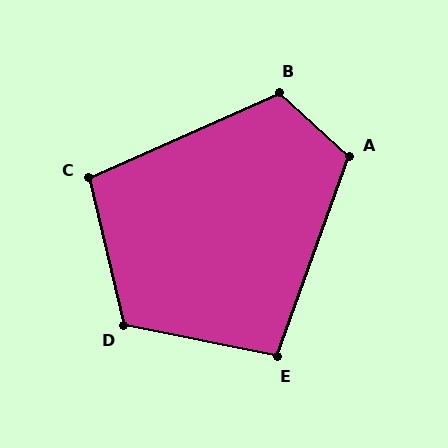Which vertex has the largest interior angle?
D, at approximately 115 degrees.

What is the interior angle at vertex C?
Approximately 101 degrees (obtuse).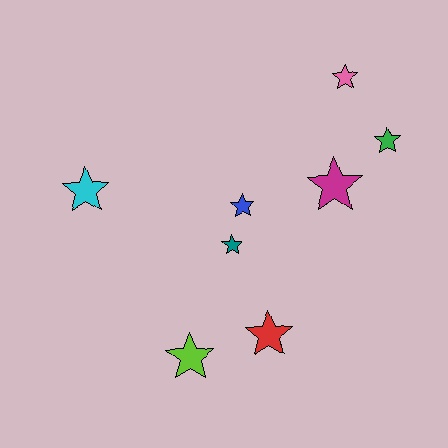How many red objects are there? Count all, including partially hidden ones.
There is 1 red object.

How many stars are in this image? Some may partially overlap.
There are 8 stars.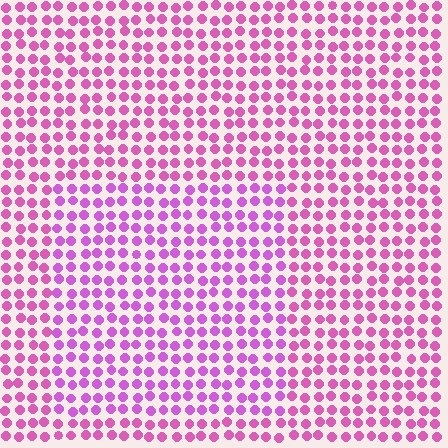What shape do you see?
I see a rectangle.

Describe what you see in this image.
The image is filled with small pink elements in a uniform arrangement. A rectangle-shaped region is visible where the elements are tinted to a slightly different hue, forming a subtle color boundary.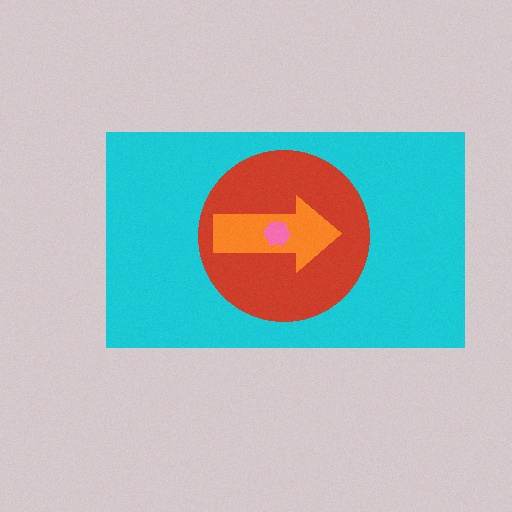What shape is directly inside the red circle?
The orange arrow.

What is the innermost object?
The pink hexagon.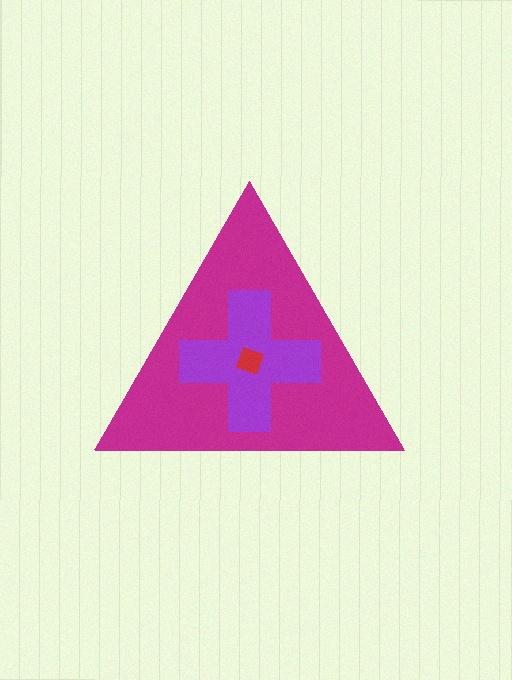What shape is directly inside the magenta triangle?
The purple cross.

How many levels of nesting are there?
3.